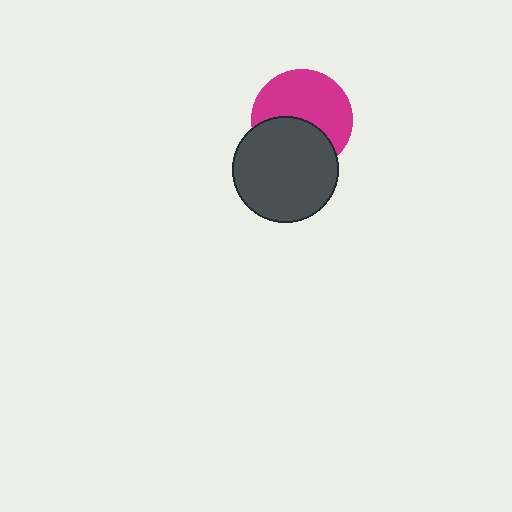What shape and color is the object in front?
The object in front is a dark gray circle.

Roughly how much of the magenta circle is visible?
About half of it is visible (roughly 59%).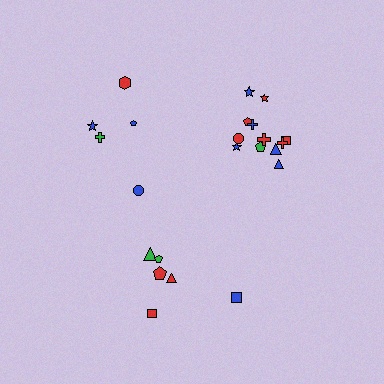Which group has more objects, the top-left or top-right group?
The top-right group.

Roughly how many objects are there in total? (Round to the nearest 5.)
Roughly 25 objects in total.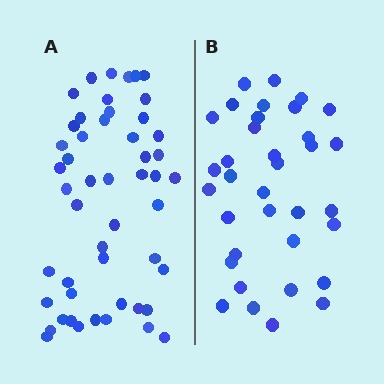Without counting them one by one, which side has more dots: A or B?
Region A (the left region) has more dots.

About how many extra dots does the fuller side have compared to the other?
Region A has approximately 15 more dots than region B.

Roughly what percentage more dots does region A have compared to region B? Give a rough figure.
About 45% more.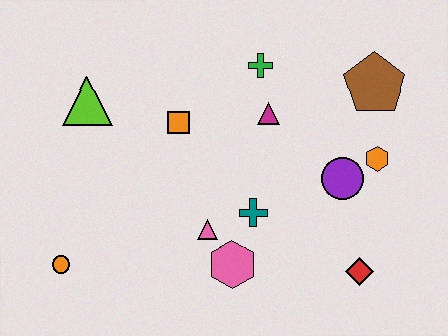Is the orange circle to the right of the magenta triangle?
No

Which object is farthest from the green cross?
The orange circle is farthest from the green cross.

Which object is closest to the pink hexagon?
The pink triangle is closest to the pink hexagon.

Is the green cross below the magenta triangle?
No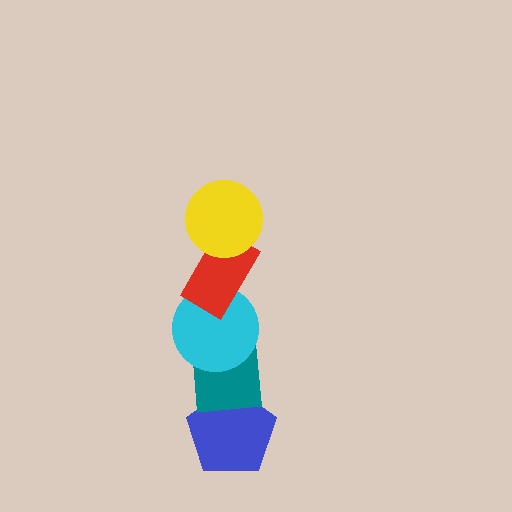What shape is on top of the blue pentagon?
The teal square is on top of the blue pentagon.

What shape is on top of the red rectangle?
The yellow circle is on top of the red rectangle.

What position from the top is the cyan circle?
The cyan circle is 3rd from the top.